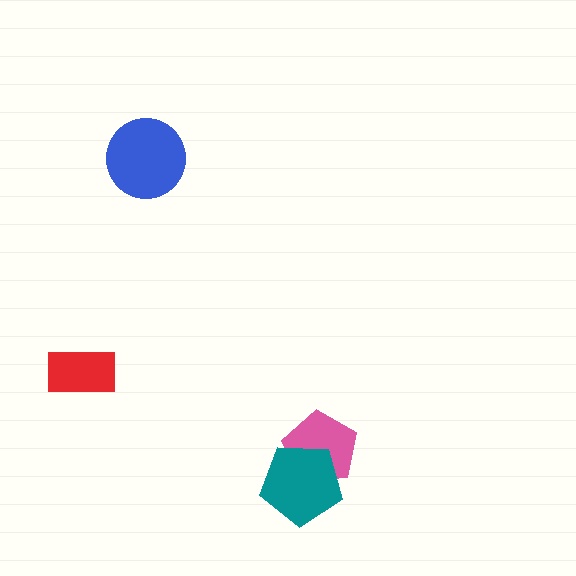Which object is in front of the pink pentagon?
The teal pentagon is in front of the pink pentagon.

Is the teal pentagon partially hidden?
No, no other shape covers it.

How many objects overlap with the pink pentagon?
1 object overlaps with the pink pentagon.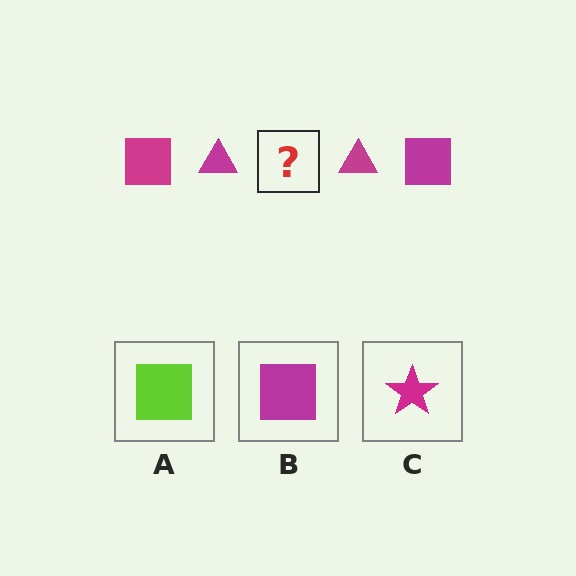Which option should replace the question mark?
Option B.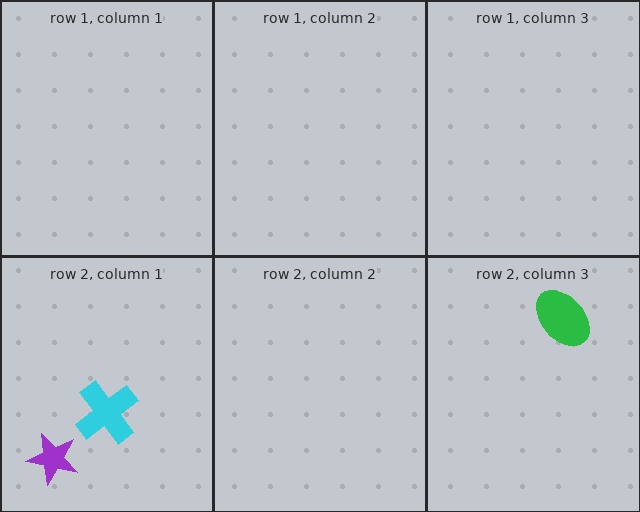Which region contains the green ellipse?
The row 2, column 3 region.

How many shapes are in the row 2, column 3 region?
1.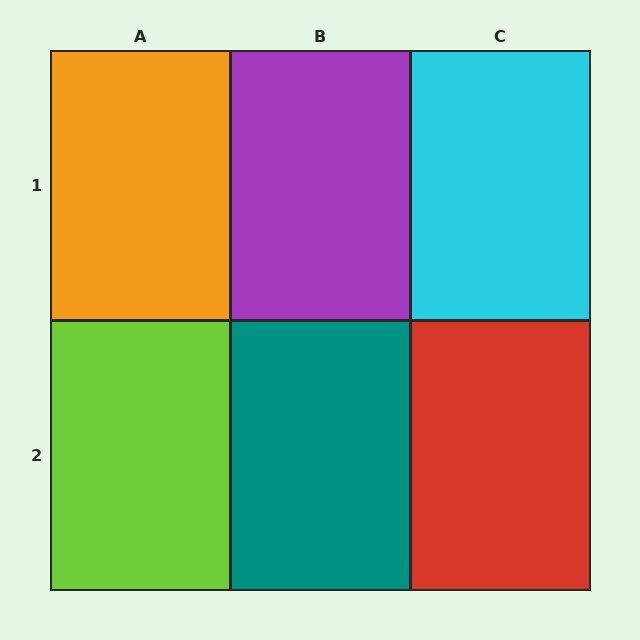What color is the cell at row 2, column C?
Red.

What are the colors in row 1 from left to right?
Orange, purple, cyan.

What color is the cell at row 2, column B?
Teal.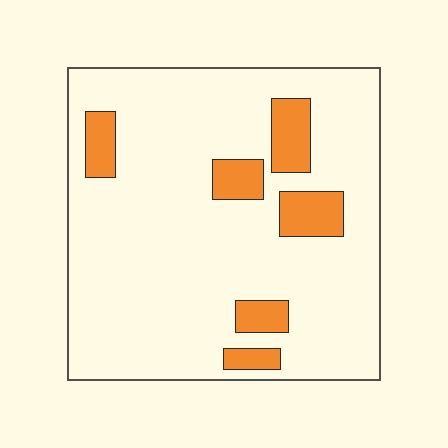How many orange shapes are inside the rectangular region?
6.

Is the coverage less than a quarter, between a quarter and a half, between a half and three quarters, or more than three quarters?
Less than a quarter.